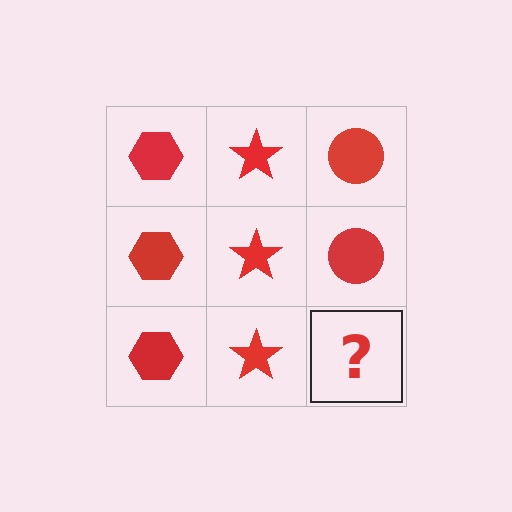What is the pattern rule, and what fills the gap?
The rule is that each column has a consistent shape. The gap should be filled with a red circle.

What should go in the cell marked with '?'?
The missing cell should contain a red circle.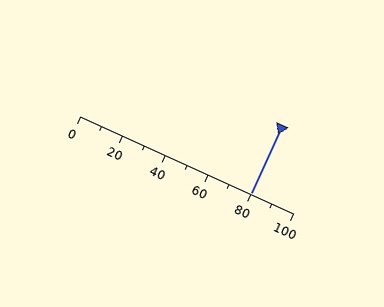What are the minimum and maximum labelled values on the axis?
The axis runs from 0 to 100.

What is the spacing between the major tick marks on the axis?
The major ticks are spaced 20 apart.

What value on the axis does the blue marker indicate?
The marker indicates approximately 80.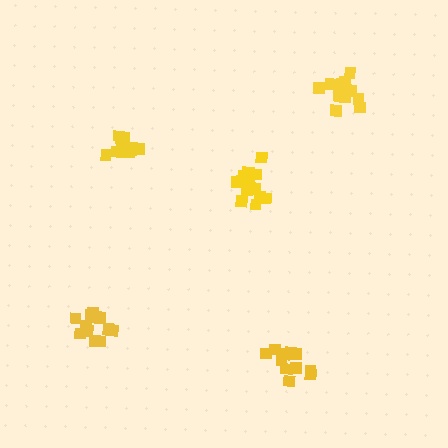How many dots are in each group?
Group 1: 17 dots, Group 2: 14 dots, Group 3: 11 dots, Group 4: 15 dots, Group 5: 14 dots (71 total).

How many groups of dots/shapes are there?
There are 5 groups.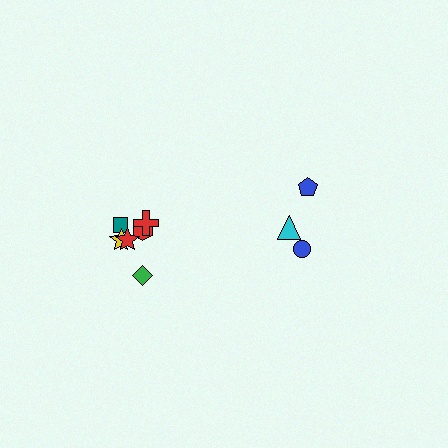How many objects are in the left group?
There are 6 objects.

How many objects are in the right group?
There are 3 objects.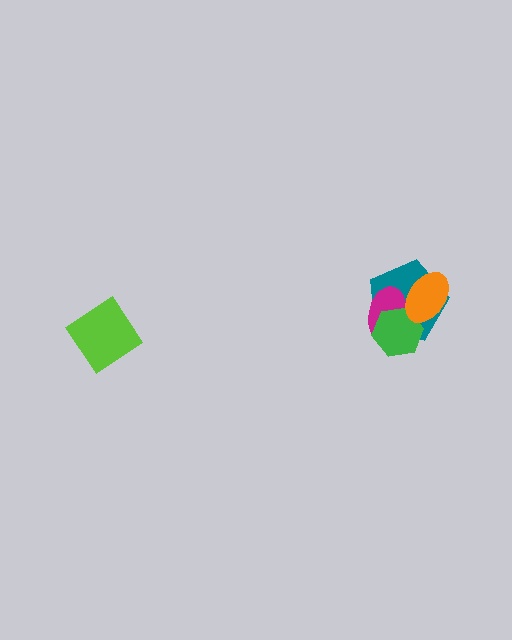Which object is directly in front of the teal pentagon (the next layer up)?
The magenta ellipse is directly in front of the teal pentagon.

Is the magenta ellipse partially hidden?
Yes, it is partially covered by another shape.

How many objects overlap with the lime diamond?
0 objects overlap with the lime diamond.